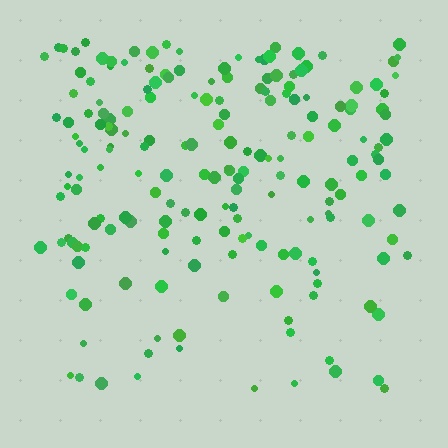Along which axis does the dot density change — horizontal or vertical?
Vertical.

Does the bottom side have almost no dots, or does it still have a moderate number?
Still a moderate number, just noticeably fewer than the top.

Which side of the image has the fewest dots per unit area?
The bottom.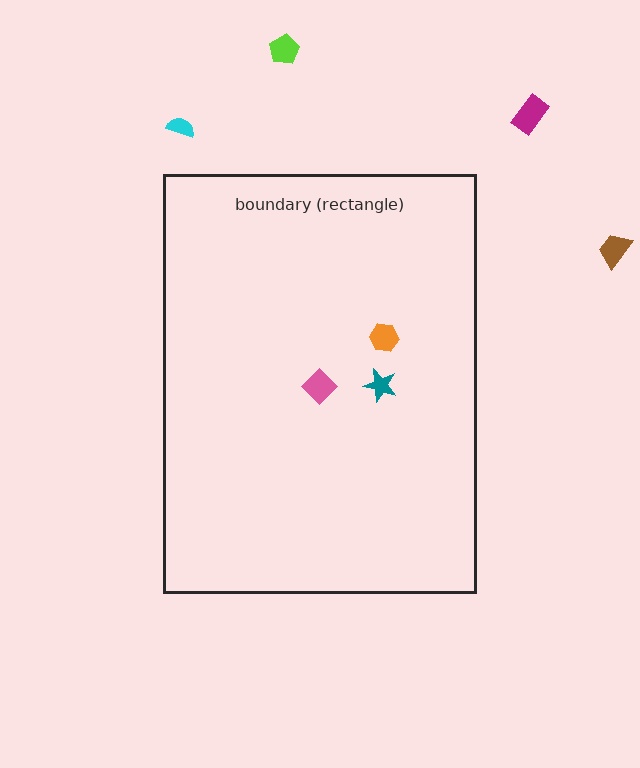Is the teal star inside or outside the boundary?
Inside.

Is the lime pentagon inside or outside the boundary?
Outside.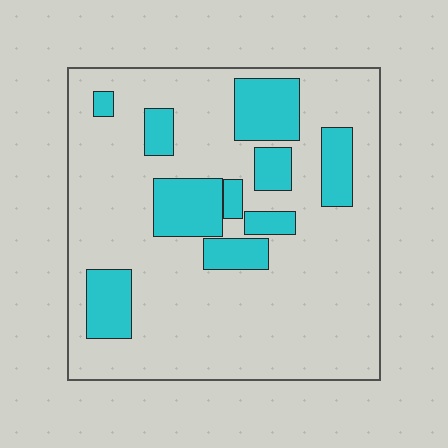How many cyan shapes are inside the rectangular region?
10.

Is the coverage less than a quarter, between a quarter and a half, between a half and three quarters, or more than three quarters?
Less than a quarter.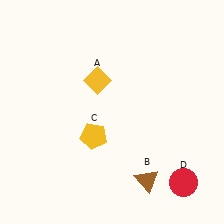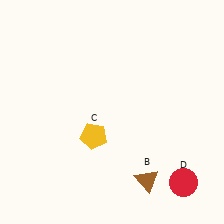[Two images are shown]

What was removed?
The yellow diamond (A) was removed in Image 2.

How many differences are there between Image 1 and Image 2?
There is 1 difference between the two images.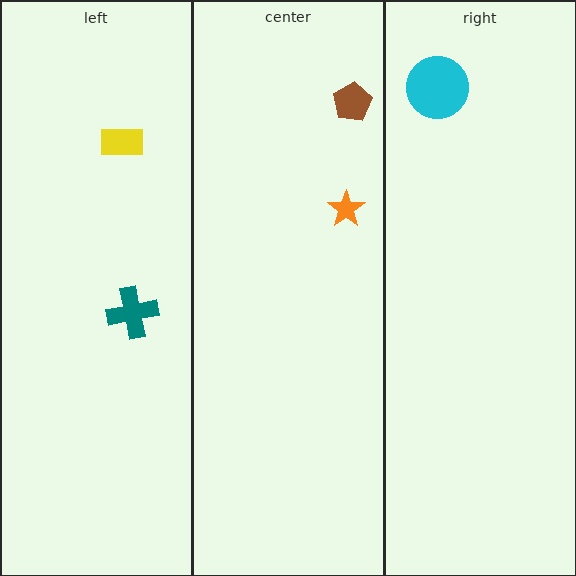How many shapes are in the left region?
2.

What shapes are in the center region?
The orange star, the brown pentagon.